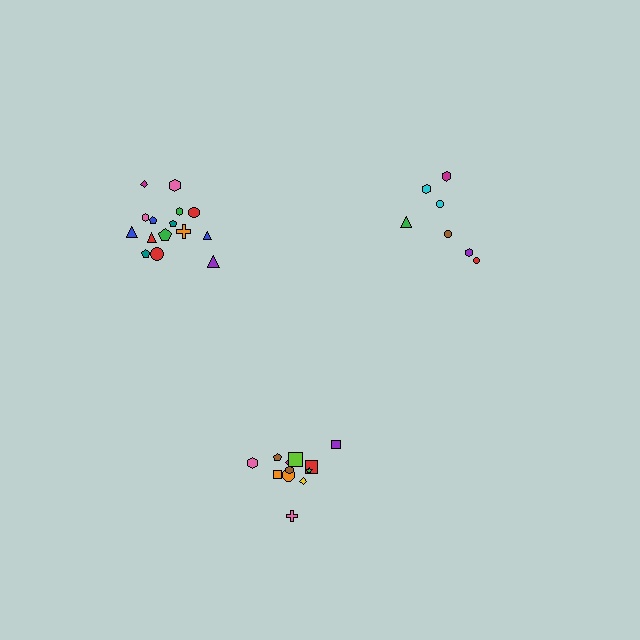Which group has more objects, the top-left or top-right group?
The top-left group.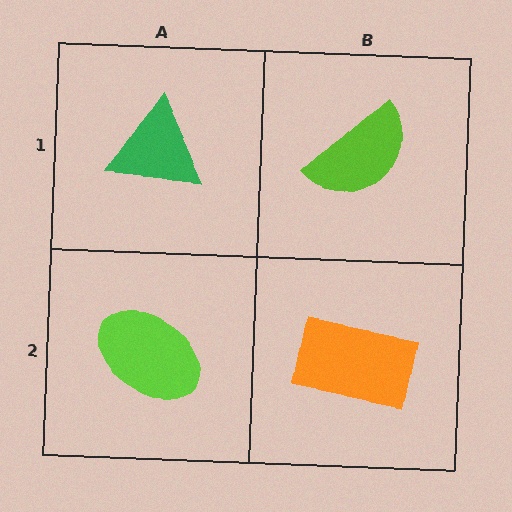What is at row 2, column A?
A lime ellipse.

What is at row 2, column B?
An orange rectangle.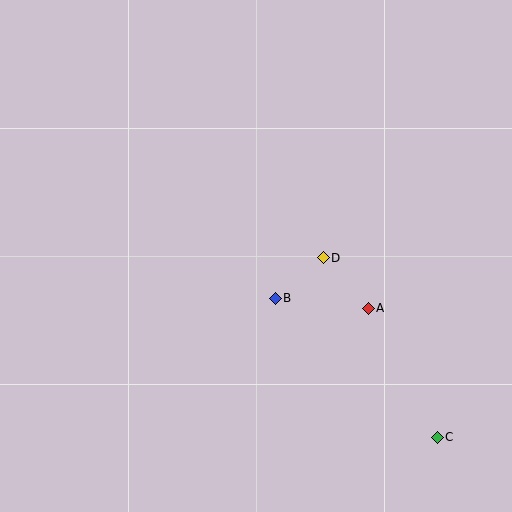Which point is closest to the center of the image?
Point B at (275, 298) is closest to the center.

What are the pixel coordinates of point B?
Point B is at (275, 298).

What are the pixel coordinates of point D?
Point D is at (323, 258).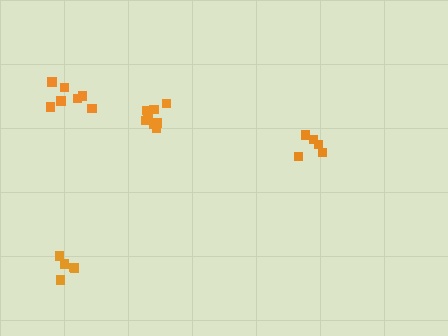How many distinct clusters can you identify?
There are 4 distinct clusters.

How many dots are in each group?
Group 1: 8 dots, Group 2: 5 dots, Group 3: 5 dots, Group 4: 7 dots (25 total).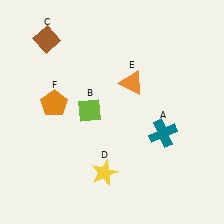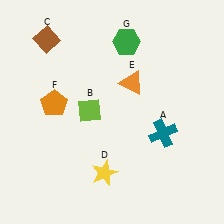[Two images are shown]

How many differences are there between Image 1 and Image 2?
There is 1 difference between the two images.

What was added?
A green hexagon (G) was added in Image 2.